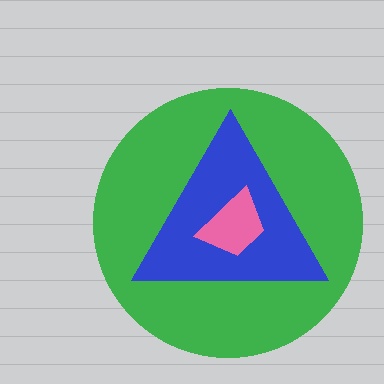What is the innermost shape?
The pink trapezoid.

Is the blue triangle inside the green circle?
Yes.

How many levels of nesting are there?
3.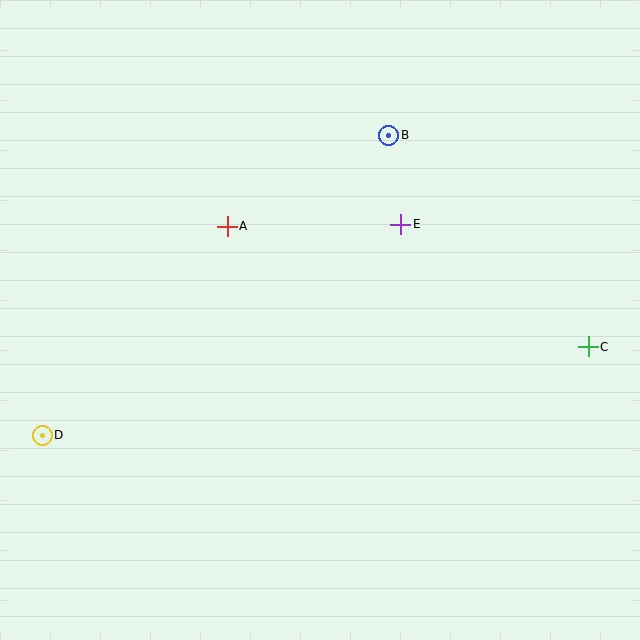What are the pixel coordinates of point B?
Point B is at (389, 135).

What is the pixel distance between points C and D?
The distance between C and D is 553 pixels.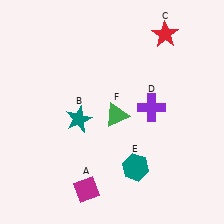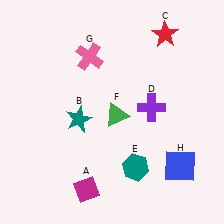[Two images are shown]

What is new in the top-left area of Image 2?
A pink cross (G) was added in the top-left area of Image 2.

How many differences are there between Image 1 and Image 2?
There are 2 differences between the two images.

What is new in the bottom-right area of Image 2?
A blue square (H) was added in the bottom-right area of Image 2.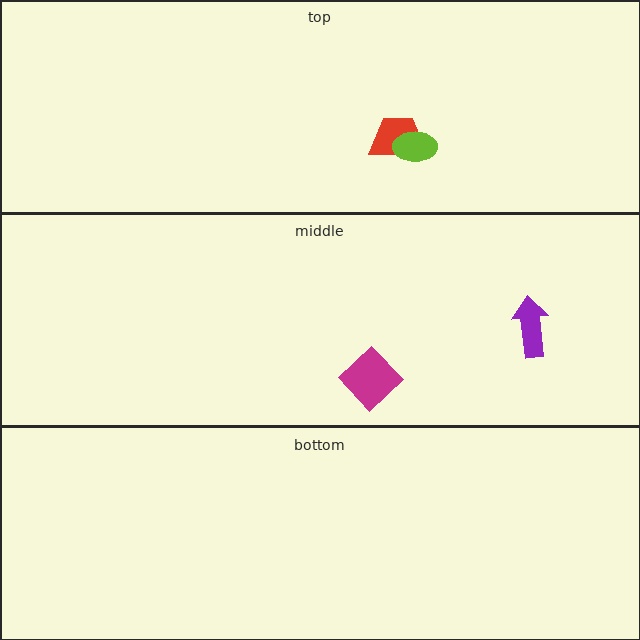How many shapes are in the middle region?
2.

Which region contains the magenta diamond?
The middle region.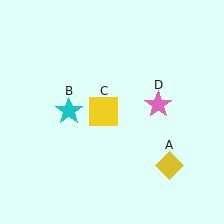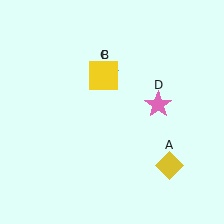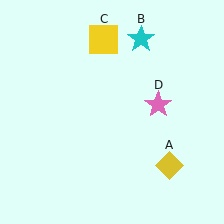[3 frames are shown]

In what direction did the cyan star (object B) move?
The cyan star (object B) moved up and to the right.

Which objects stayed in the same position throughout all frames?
Yellow diamond (object A) and pink star (object D) remained stationary.